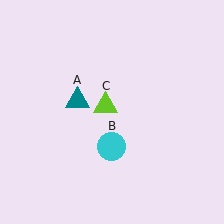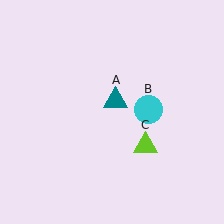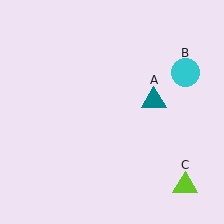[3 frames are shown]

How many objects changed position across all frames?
3 objects changed position: teal triangle (object A), cyan circle (object B), lime triangle (object C).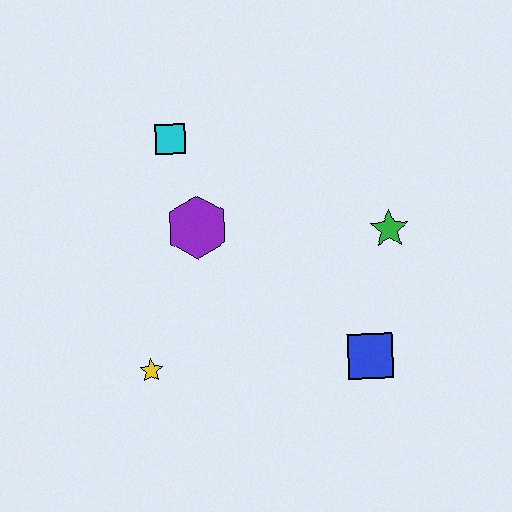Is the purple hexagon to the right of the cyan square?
Yes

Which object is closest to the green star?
The blue square is closest to the green star.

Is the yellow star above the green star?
No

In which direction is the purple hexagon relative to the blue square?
The purple hexagon is to the left of the blue square.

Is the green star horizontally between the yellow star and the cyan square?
No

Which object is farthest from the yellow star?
The green star is farthest from the yellow star.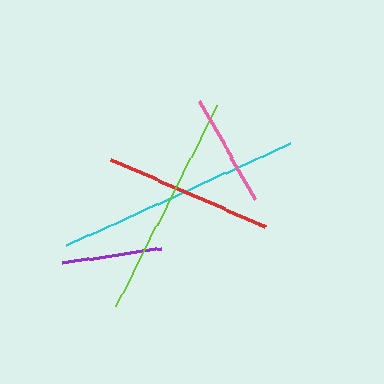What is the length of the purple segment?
The purple segment is approximately 100 pixels long.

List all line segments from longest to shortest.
From longest to shortest: cyan, lime, red, pink, purple.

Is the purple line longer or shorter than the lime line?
The lime line is longer than the purple line.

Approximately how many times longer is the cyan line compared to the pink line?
The cyan line is approximately 2.2 times the length of the pink line.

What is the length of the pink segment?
The pink segment is approximately 112 pixels long.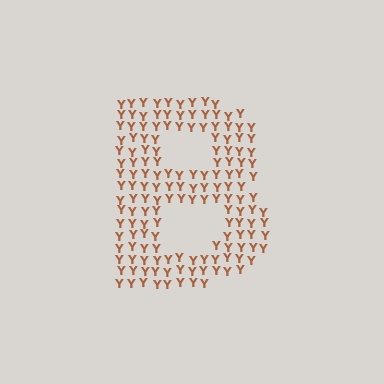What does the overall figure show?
The overall figure shows the letter B.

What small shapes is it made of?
It is made of small letter Y's.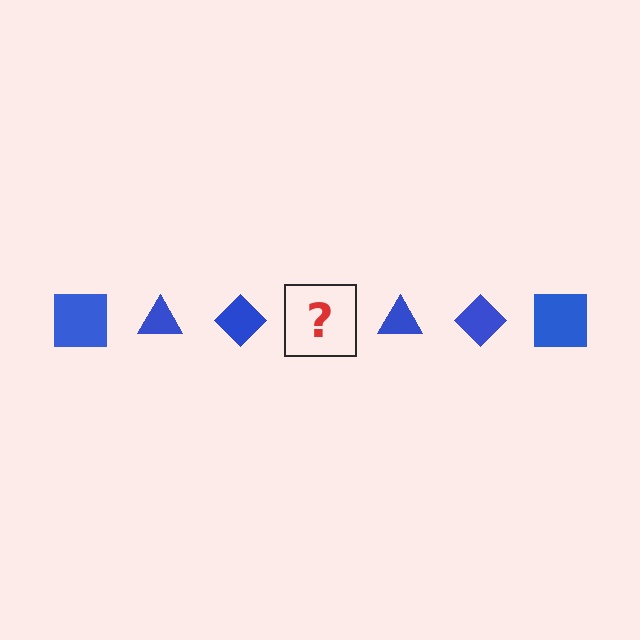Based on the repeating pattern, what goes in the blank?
The blank should be a blue square.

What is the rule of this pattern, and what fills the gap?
The rule is that the pattern cycles through square, triangle, diamond shapes in blue. The gap should be filled with a blue square.